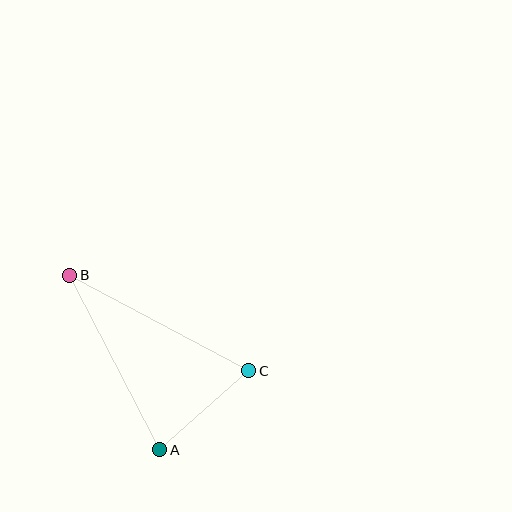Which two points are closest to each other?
Points A and C are closest to each other.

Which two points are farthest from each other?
Points B and C are farthest from each other.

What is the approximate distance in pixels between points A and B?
The distance between A and B is approximately 197 pixels.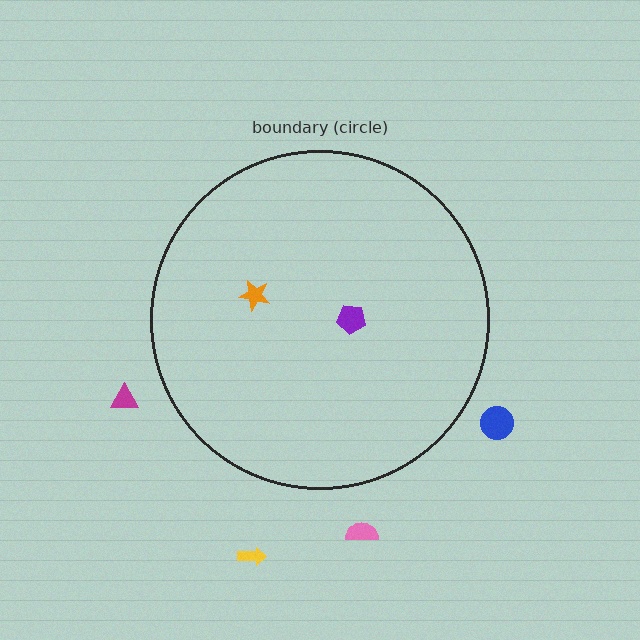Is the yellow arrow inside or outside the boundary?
Outside.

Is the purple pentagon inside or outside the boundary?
Inside.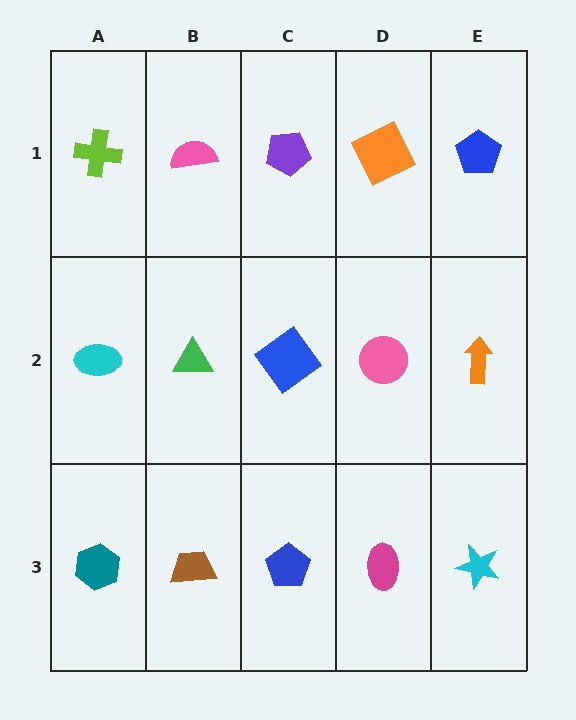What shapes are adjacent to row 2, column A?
A lime cross (row 1, column A), a teal hexagon (row 3, column A), a green triangle (row 2, column B).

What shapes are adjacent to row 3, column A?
A cyan ellipse (row 2, column A), a brown trapezoid (row 3, column B).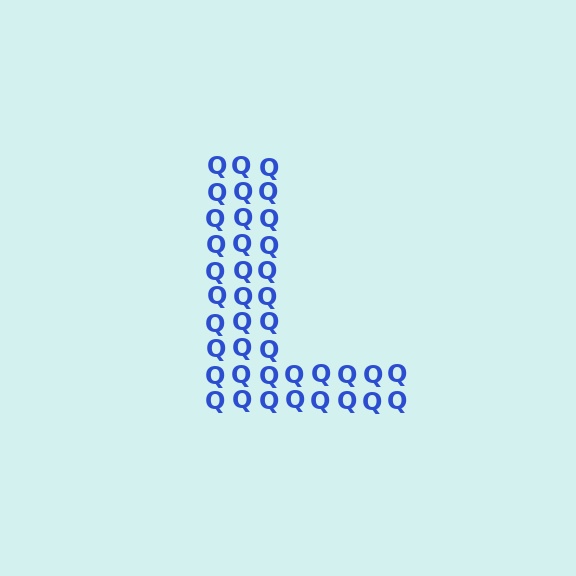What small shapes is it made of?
It is made of small letter Q's.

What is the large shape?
The large shape is the letter L.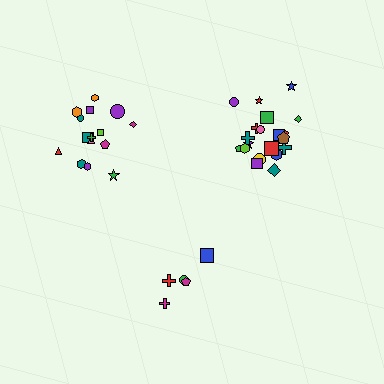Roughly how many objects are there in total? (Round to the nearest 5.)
Roughly 40 objects in total.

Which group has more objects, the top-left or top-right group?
The top-right group.